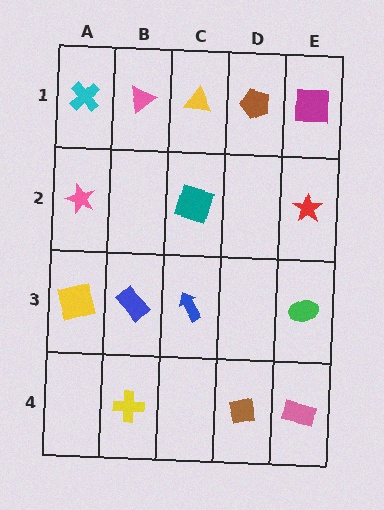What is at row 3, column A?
A yellow square.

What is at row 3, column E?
A green ellipse.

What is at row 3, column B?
A blue rectangle.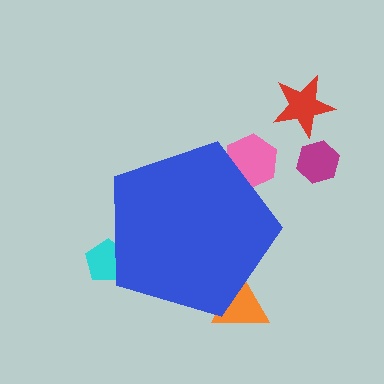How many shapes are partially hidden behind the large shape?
3 shapes are partially hidden.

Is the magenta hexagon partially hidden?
No, the magenta hexagon is fully visible.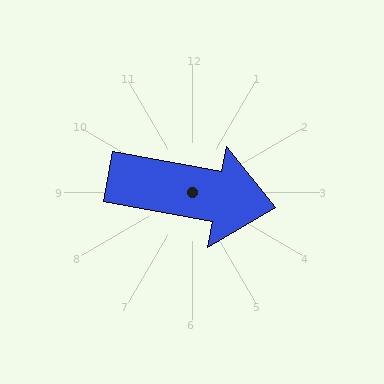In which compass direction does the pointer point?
East.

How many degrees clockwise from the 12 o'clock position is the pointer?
Approximately 101 degrees.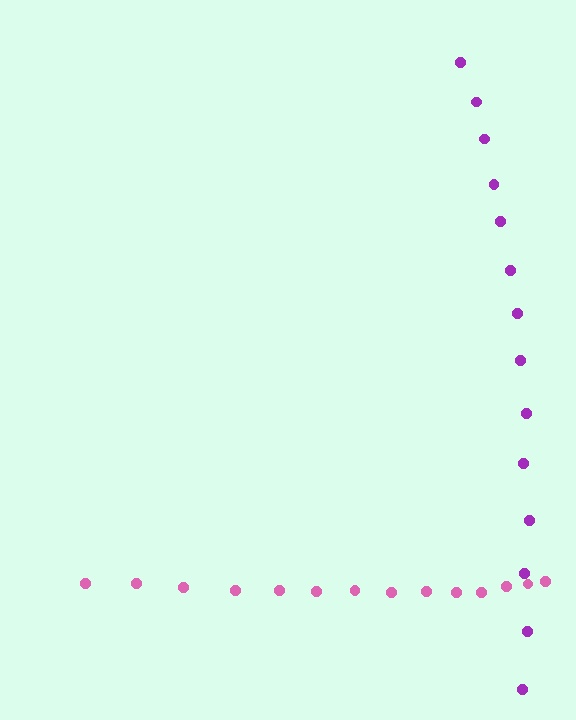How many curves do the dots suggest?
There are 2 distinct paths.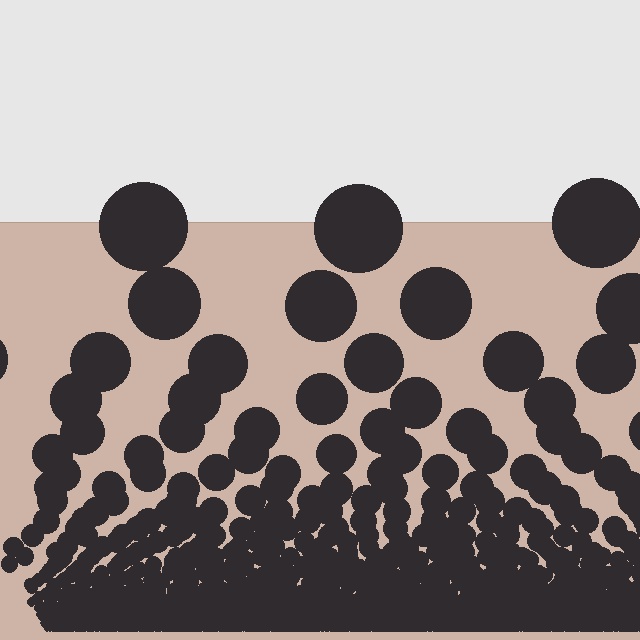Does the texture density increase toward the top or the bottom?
Density increases toward the bottom.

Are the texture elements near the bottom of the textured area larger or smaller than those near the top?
Smaller. The gradient is inverted — elements near the bottom are smaller and denser.